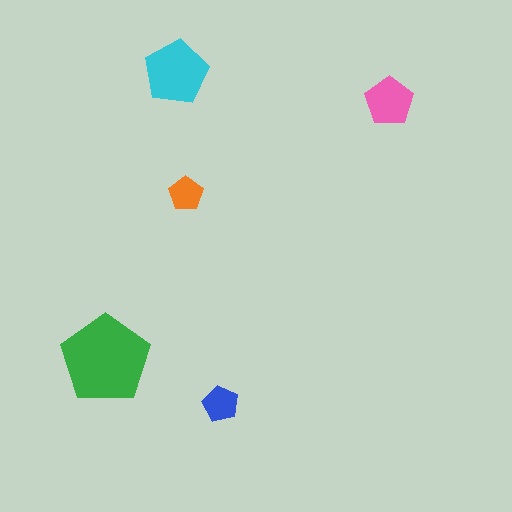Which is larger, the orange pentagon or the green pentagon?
The green one.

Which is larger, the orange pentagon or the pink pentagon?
The pink one.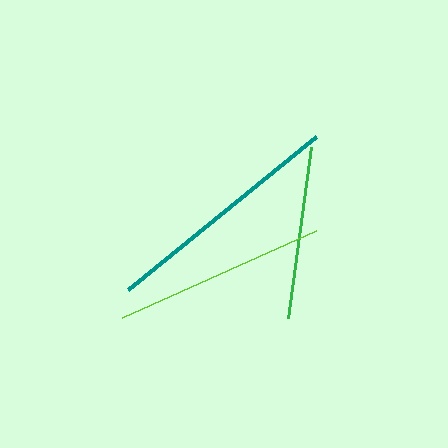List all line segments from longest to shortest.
From longest to shortest: teal, lime, green.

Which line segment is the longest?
The teal line is the longest at approximately 242 pixels.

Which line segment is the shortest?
The green line is the shortest at approximately 173 pixels.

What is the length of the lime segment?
The lime segment is approximately 212 pixels long.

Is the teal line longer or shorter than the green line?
The teal line is longer than the green line.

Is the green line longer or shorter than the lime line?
The lime line is longer than the green line.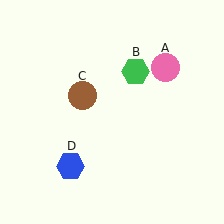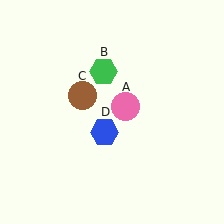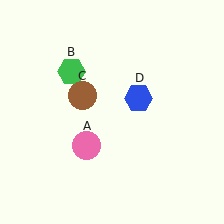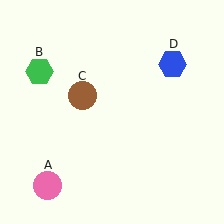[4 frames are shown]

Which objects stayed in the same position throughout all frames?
Brown circle (object C) remained stationary.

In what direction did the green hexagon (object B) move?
The green hexagon (object B) moved left.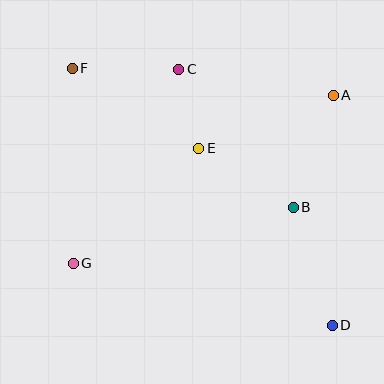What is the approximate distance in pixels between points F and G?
The distance between F and G is approximately 195 pixels.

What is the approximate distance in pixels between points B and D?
The distance between B and D is approximately 125 pixels.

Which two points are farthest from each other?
Points D and F are farthest from each other.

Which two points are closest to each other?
Points C and E are closest to each other.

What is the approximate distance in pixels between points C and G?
The distance between C and G is approximately 221 pixels.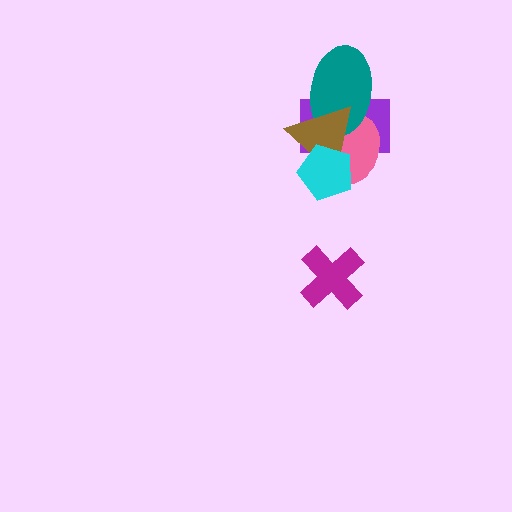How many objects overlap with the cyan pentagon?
3 objects overlap with the cyan pentagon.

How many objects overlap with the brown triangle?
4 objects overlap with the brown triangle.